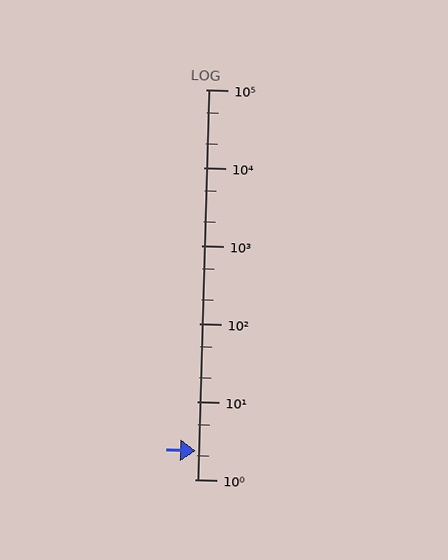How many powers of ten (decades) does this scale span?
The scale spans 5 decades, from 1 to 100000.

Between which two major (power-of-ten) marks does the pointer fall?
The pointer is between 1 and 10.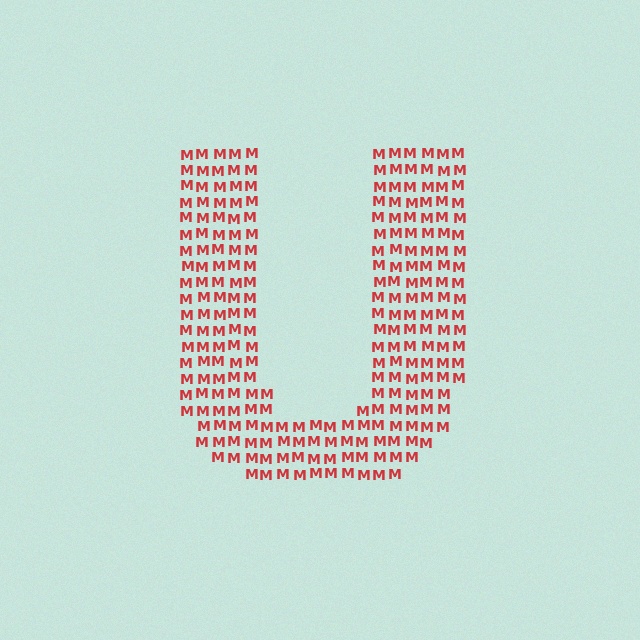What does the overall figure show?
The overall figure shows the letter U.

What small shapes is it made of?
It is made of small letter M's.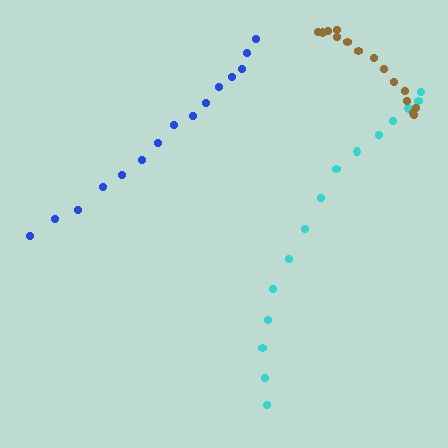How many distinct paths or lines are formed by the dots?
There are 3 distinct paths.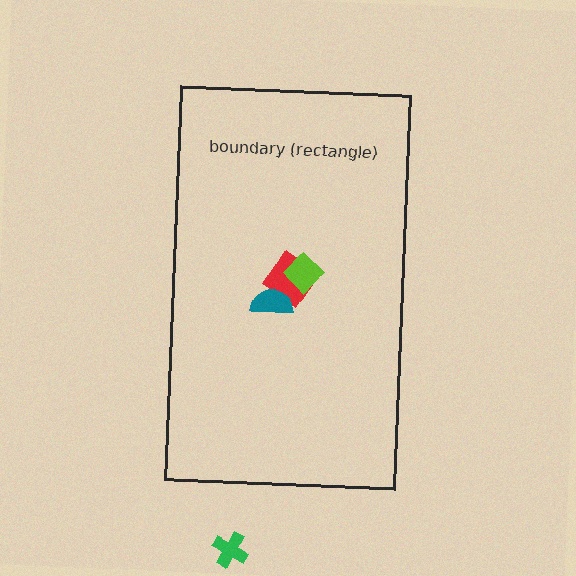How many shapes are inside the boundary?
3 inside, 1 outside.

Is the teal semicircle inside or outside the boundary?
Inside.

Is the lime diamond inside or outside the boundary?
Inside.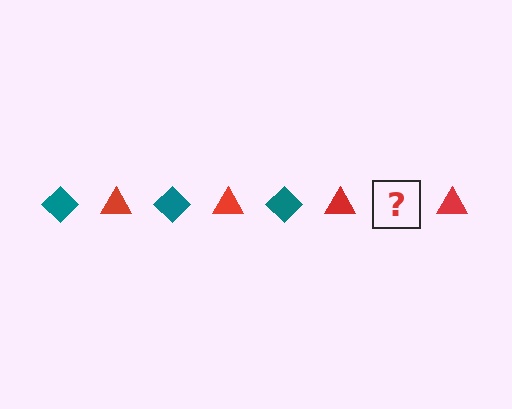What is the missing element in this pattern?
The missing element is a teal diamond.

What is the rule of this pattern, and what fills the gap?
The rule is that the pattern alternates between teal diamond and red triangle. The gap should be filled with a teal diamond.